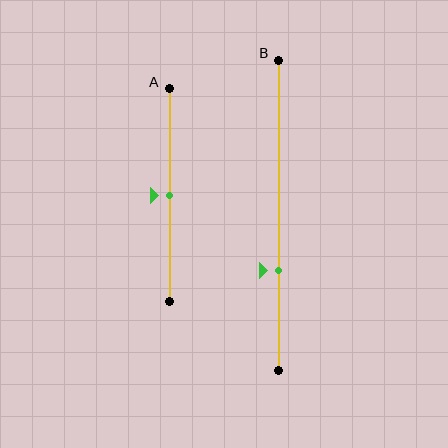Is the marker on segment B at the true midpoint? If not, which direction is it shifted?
No, the marker on segment B is shifted downward by about 18% of the segment length.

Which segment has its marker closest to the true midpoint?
Segment A has its marker closest to the true midpoint.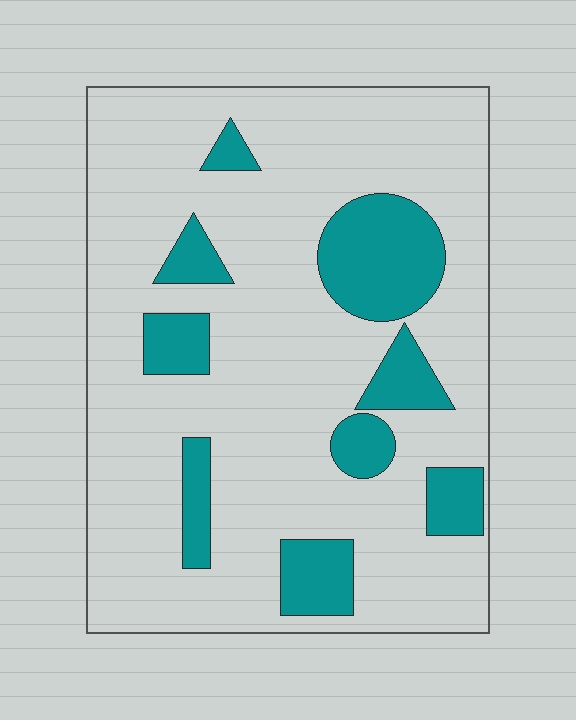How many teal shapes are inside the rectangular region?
9.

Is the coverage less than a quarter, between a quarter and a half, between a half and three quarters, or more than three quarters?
Less than a quarter.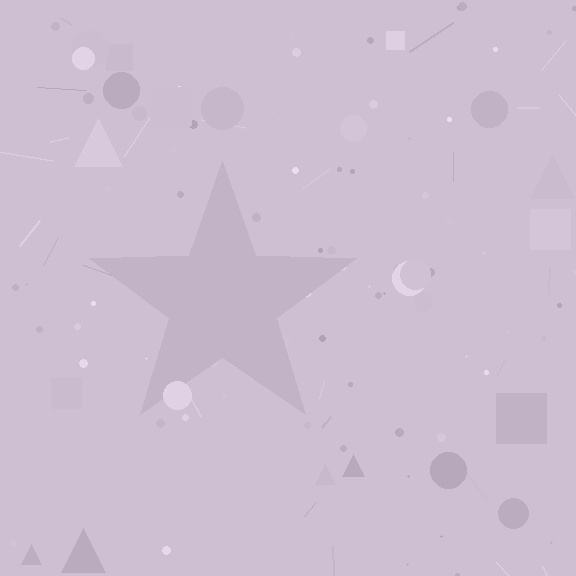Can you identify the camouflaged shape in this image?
The camouflaged shape is a star.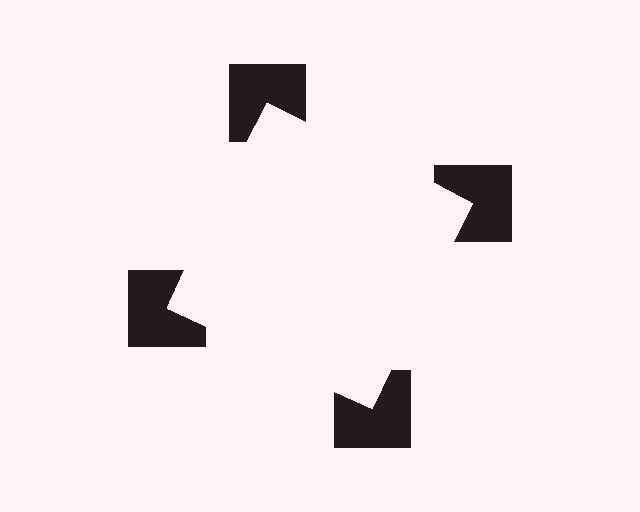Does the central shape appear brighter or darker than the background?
It typically appears slightly brighter than the background, even though no actual brightness change is drawn.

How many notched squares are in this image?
There are 4 — one at each vertex of the illusory square.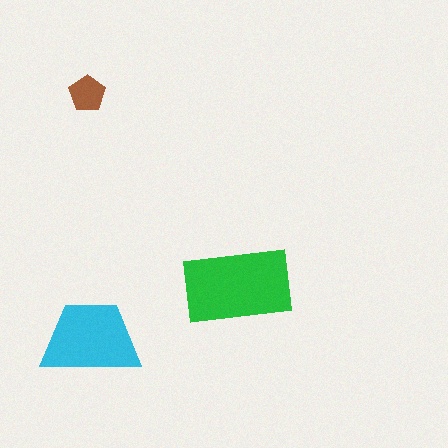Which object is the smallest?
The brown pentagon.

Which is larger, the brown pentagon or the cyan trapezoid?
The cyan trapezoid.